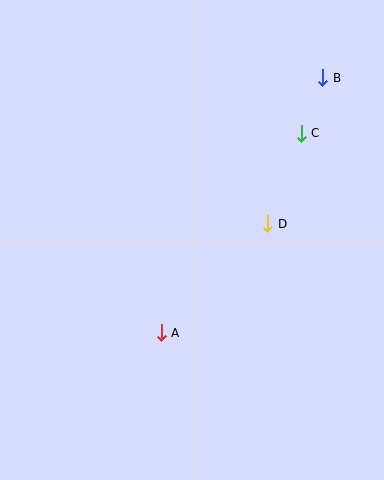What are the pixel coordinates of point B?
Point B is at (323, 78).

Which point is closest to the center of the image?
Point D at (268, 224) is closest to the center.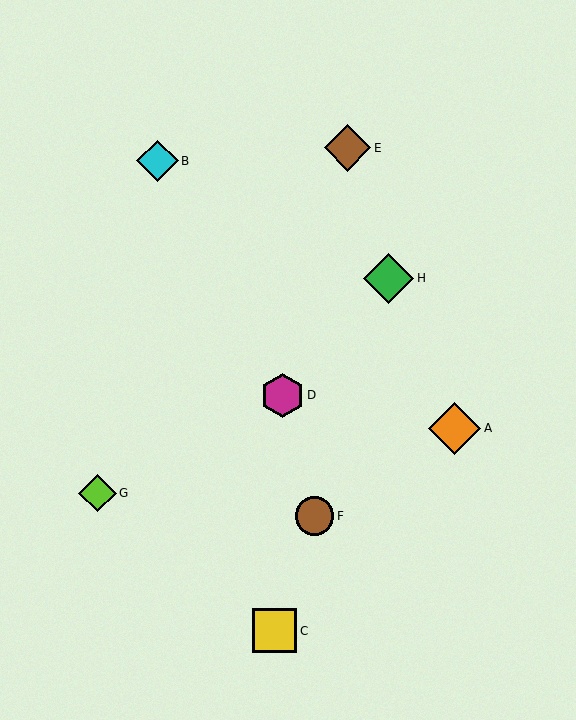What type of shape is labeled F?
Shape F is a brown circle.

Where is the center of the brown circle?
The center of the brown circle is at (315, 516).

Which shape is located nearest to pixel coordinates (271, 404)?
The magenta hexagon (labeled D) at (283, 395) is nearest to that location.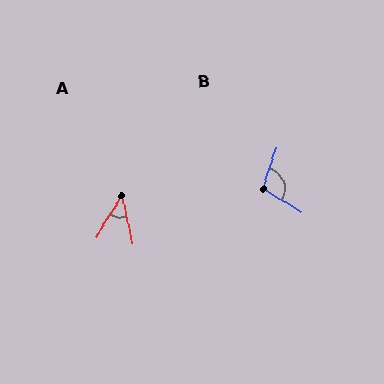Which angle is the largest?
B, at approximately 103 degrees.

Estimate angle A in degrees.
Approximately 44 degrees.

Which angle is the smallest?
A, at approximately 44 degrees.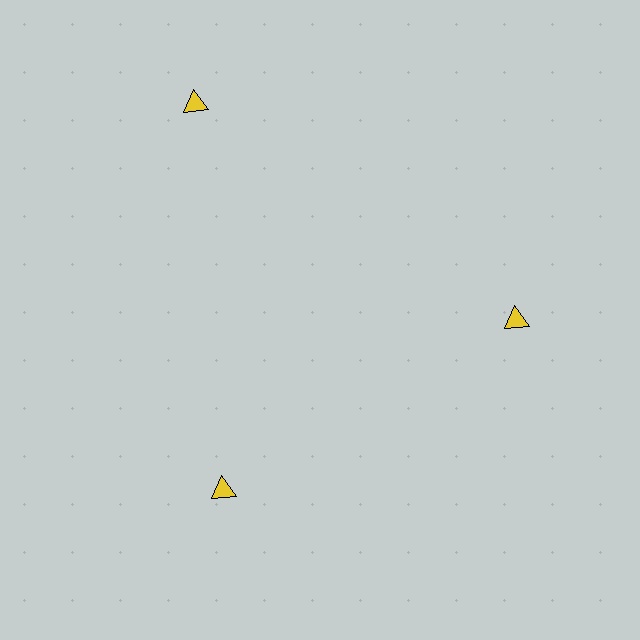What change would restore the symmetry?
The symmetry would be restored by moving it inward, back onto the ring so that all 3 triangles sit at equal angles and equal distance from the center.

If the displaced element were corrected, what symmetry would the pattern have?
It would have 3-fold rotational symmetry — the pattern would map onto itself every 120 degrees.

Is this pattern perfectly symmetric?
No. The 3 yellow triangles are arranged in a ring, but one element near the 11 o'clock position is pushed outward from the center, breaking the 3-fold rotational symmetry.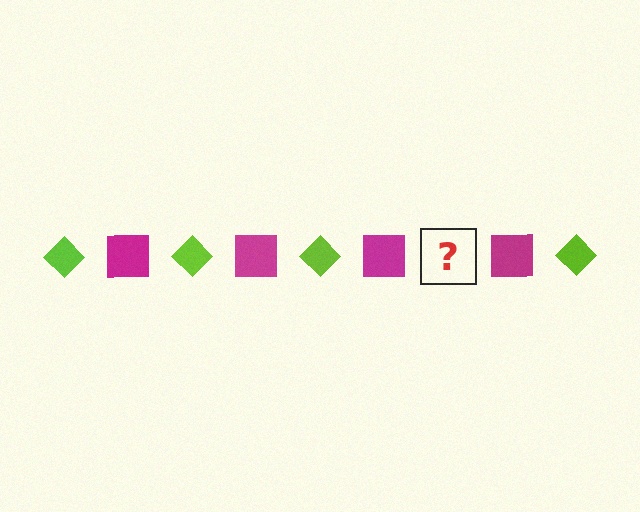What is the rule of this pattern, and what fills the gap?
The rule is that the pattern alternates between lime diamond and magenta square. The gap should be filled with a lime diamond.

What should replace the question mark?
The question mark should be replaced with a lime diamond.